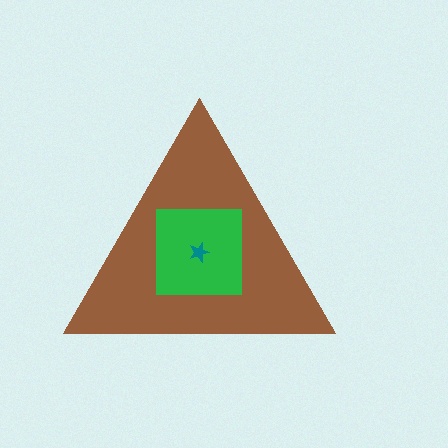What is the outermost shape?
The brown triangle.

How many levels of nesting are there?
3.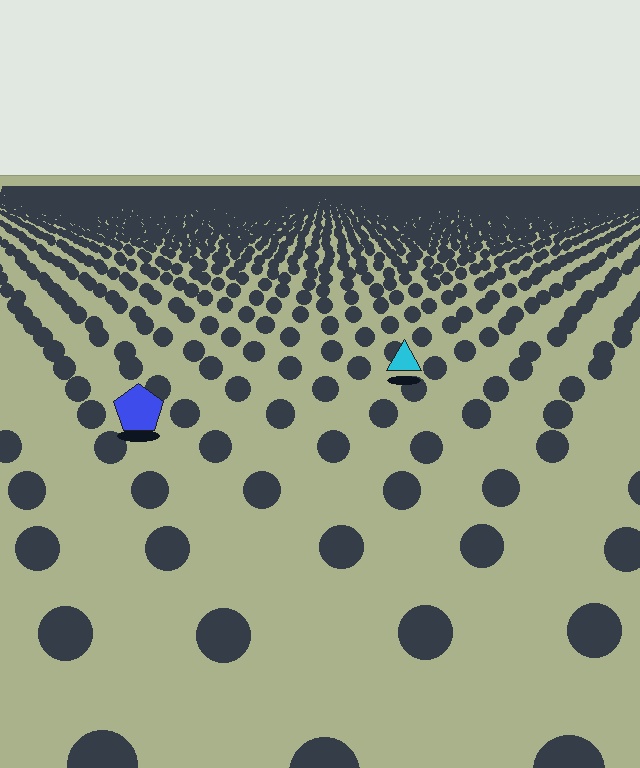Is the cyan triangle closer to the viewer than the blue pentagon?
No. The blue pentagon is closer — you can tell from the texture gradient: the ground texture is coarser near it.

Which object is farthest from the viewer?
The cyan triangle is farthest from the viewer. It appears smaller and the ground texture around it is denser.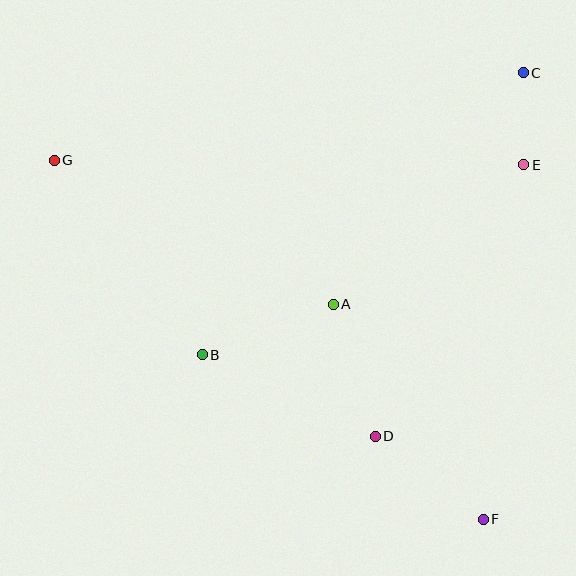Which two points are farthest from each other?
Points F and G are farthest from each other.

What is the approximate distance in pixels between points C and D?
The distance between C and D is approximately 393 pixels.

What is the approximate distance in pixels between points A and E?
The distance between A and E is approximately 236 pixels.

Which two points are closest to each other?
Points C and E are closest to each other.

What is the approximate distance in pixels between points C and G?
The distance between C and G is approximately 477 pixels.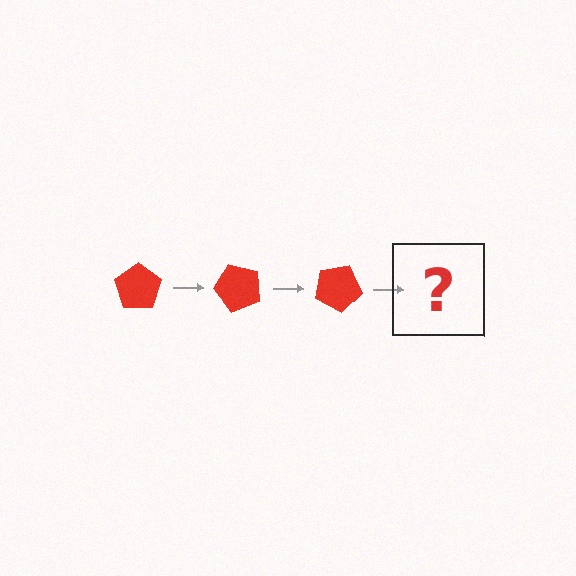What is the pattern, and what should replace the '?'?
The pattern is that the pentagon rotates 50 degrees each step. The '?' should be a red pentagon rotated 150 degrees.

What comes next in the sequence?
The next element should be a red pentagon rotated 150 degrees.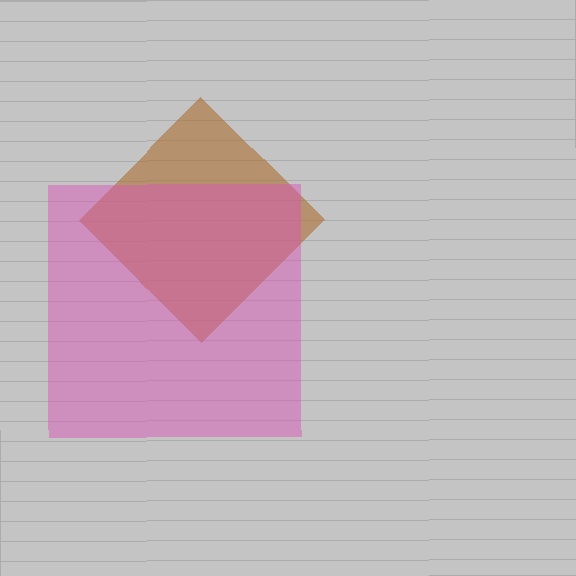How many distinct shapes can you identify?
There are 2 distinct shapes: a brown diamond, a pink square.